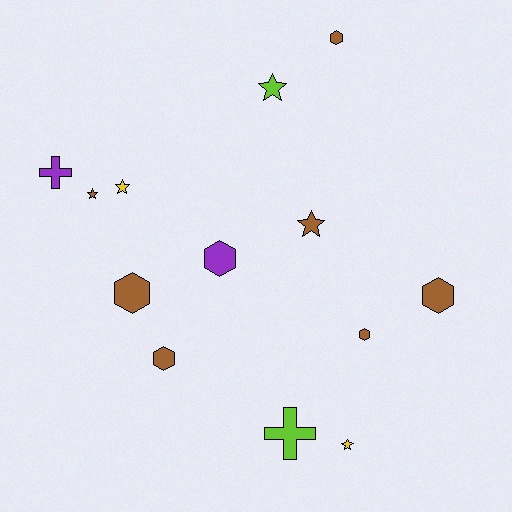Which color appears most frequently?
Brown, with 7 objects.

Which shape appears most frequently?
Hexagon, with 6 objects.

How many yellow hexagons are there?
There are no yellow hexagons.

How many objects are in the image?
There are 13 objects.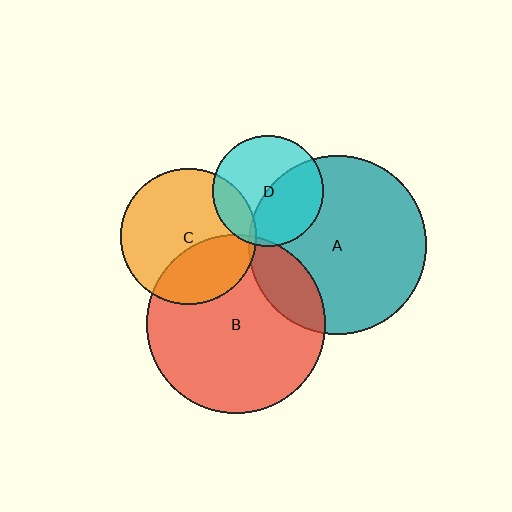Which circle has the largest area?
Circle B (red).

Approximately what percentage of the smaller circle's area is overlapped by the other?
Approximately 20%.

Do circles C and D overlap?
Yes.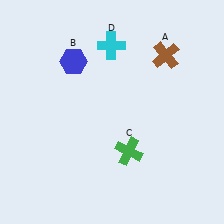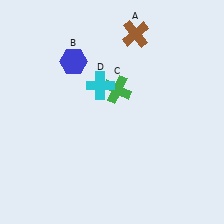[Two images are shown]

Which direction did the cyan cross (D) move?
The cyan cross (D) moved down.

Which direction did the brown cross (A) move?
The brown cross (A) moved left.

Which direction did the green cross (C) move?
The green cross (C) moved up.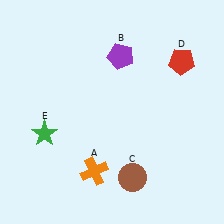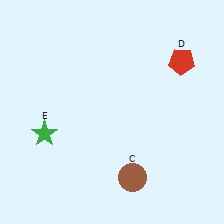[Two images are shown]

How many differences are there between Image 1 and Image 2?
There are 2 differences between the two images.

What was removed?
The purple pentagon (B), the orange cross (A) were removed in Image 2.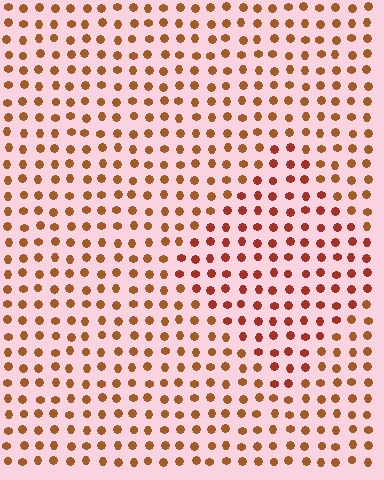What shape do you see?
I see a diamond.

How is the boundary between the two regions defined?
The boundary is defined purely by a slight shift in hue (about 21 degrees). Spacing, size, and orientation are identical on both sides.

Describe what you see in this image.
The image is filled with small brown elements in a uniform arrangement. A diamond-shaped region is visible where the elements are tinted to a slightly different hue, forming a subtle color boundary.